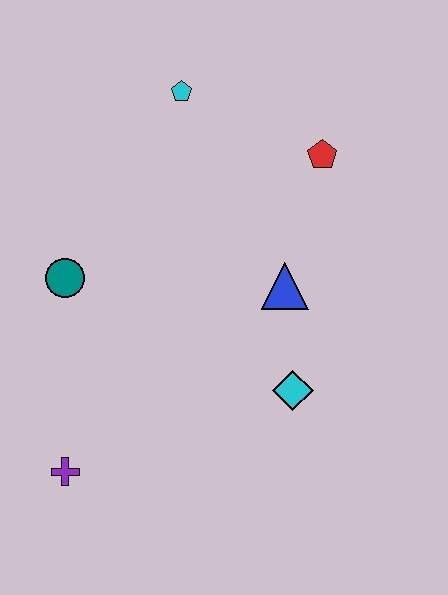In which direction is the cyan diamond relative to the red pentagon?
The cyan diamond is below the red pentagon.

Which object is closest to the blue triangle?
The cyan diamond is closest to the blue triangle.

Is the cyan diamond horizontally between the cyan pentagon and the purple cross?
No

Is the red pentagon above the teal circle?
Yes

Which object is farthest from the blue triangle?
The purple cross is farthest from the blue triangle.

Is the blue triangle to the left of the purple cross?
No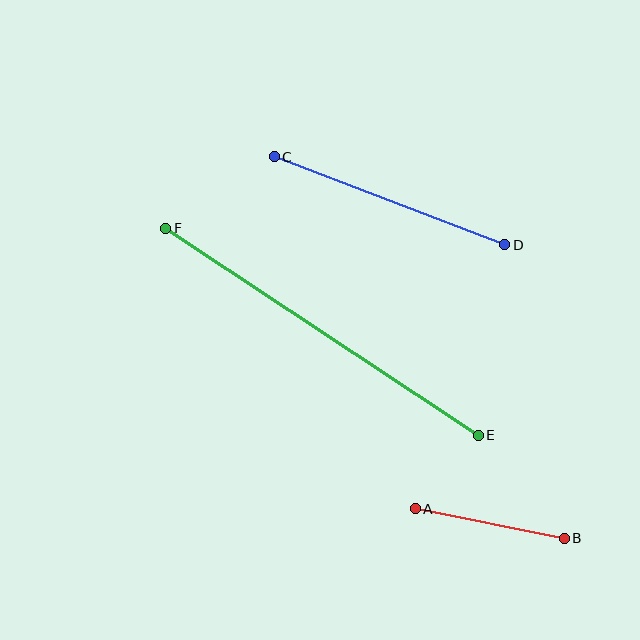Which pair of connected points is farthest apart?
Points E and F are farthest apart.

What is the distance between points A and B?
The distance is approximately 152 pixels.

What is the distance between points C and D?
The distance is approximately 247 pixels.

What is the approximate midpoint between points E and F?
The midpoint is at approximately (322, 332) pixels.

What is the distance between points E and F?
The distance is approximately 375 pixels.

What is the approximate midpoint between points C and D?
The midpoint is at approximately (390, 201) pixels.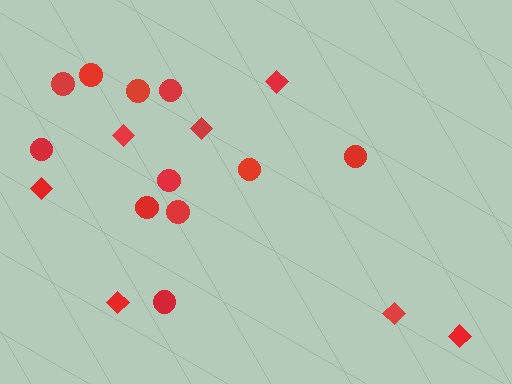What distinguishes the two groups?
There are 2 groups: one group of circles (11) and one group of diamonds (7).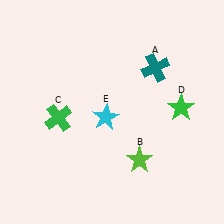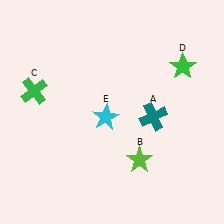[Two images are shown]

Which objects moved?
The objects that moved are: the teal cross (A), the green cross (C), the green star (D).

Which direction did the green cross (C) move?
The green cross (C) moved up.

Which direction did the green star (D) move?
The green star (D) moved up.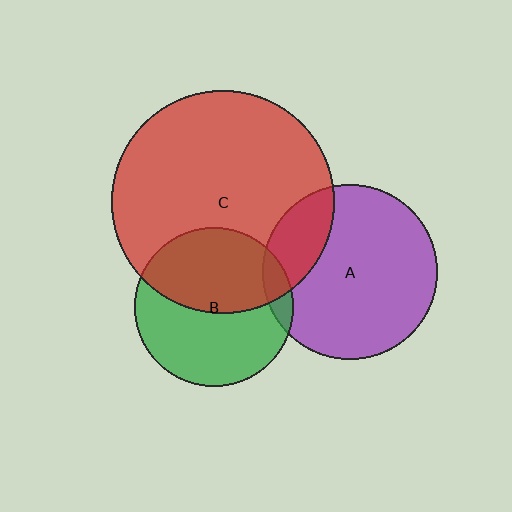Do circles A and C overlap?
Yes.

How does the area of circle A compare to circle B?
Approximately 1.2 times.